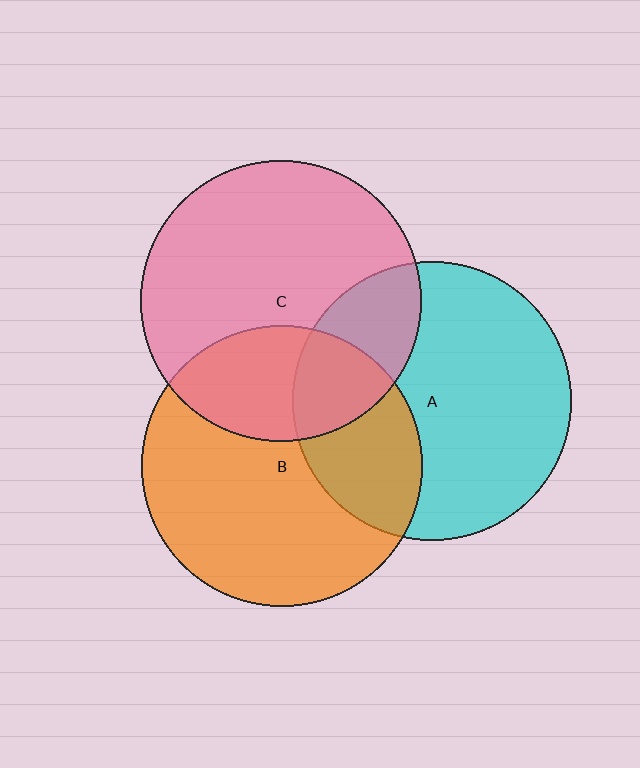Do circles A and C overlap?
Yes.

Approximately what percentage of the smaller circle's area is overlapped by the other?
Approximately 25%.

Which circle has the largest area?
Circle C (pink).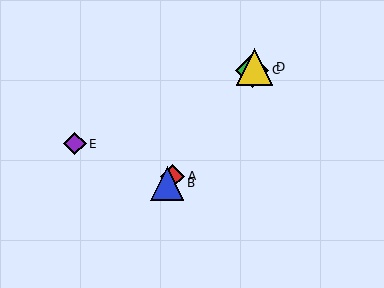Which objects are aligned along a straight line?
Objects A, B, C, D are aligned along a straight line.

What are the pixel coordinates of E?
Object E is at (75, 144).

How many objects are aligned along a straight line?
4 objects (A, B, C, D) are aligned along a straight line.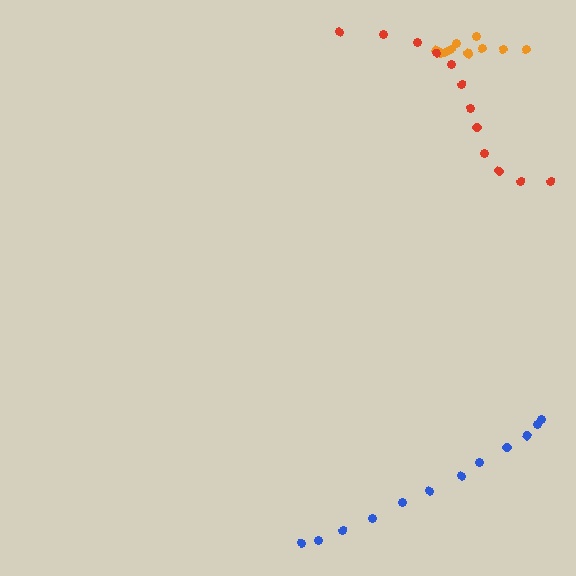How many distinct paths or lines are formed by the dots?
There are 3 distinct paths.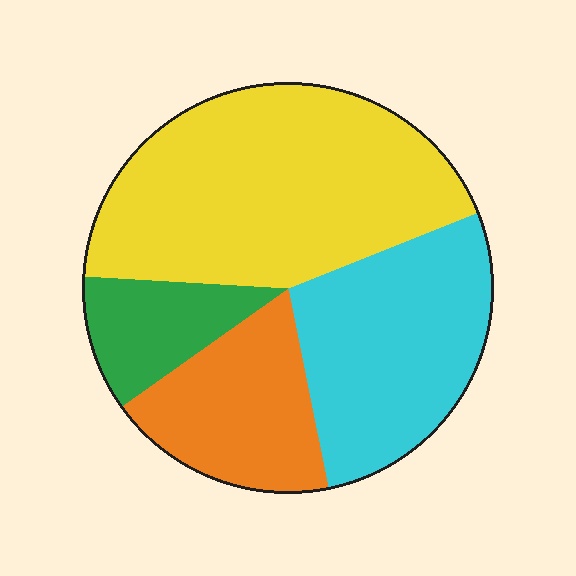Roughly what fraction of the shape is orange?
Orange takes up less than a quarter of the shape.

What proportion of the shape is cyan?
Cyan covers roughly 30% of the shape.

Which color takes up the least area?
Green, at roughly 10%.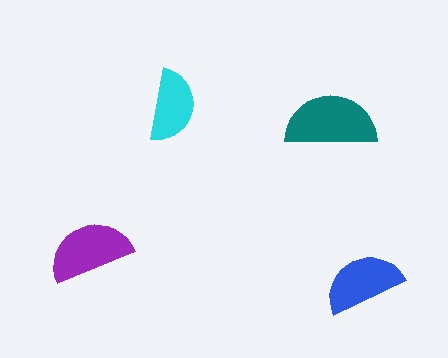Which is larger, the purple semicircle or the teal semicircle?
The teal one.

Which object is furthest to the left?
The purple semicircle is leftmost.